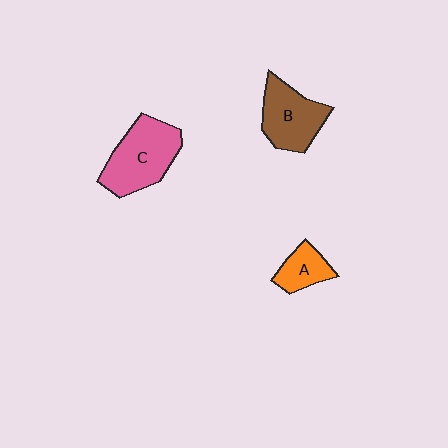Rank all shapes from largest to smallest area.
From largest to smallest: C (pink), B (brown), A (orange).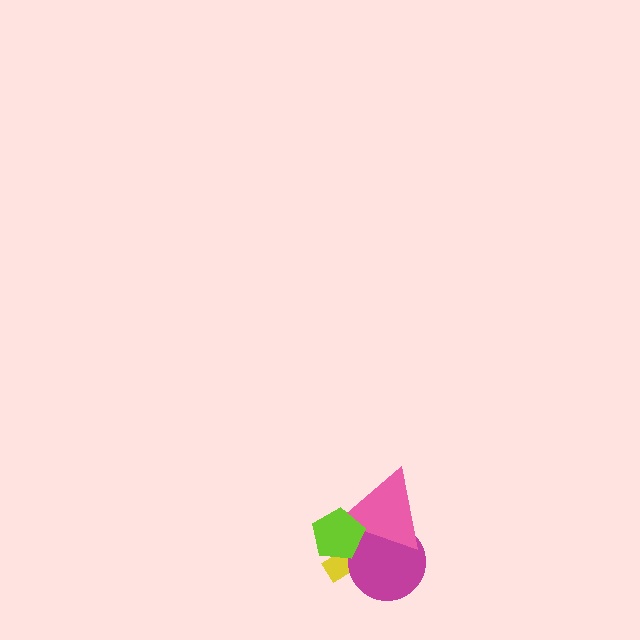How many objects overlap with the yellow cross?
3 objects overlap with the yellow cross.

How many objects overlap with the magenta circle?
3 objects overlap with the magenta circle.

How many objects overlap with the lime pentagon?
3 objects overlap with the lime pentagon.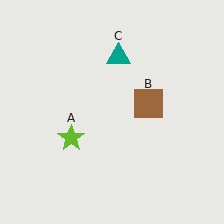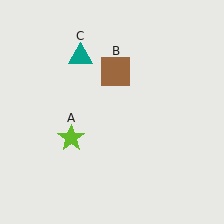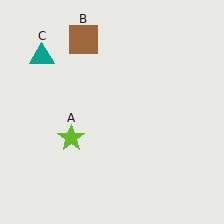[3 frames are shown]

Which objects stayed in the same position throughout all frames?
Lime star (object A) remained stationary.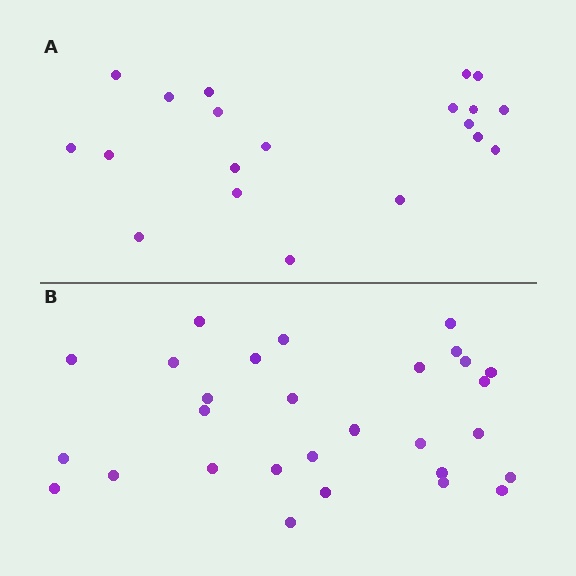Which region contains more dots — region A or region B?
Region B (the bottom region) has more dots.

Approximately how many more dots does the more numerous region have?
Region B has roughly 8 or so more dots than region A.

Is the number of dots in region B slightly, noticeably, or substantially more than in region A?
Region B has substantially more. The ratio is roughly 1.4 to 1.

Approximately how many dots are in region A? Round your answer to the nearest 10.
About 20 dots.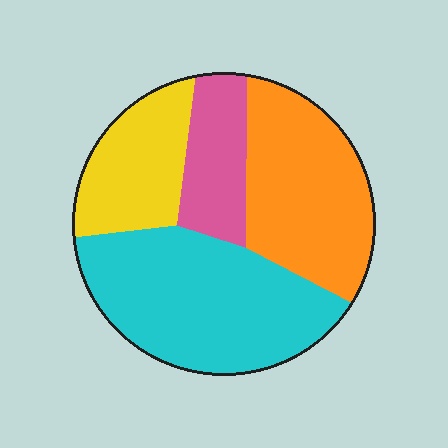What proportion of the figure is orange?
Orange takes up between a quarter and a half of the figure.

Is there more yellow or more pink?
Yellow.